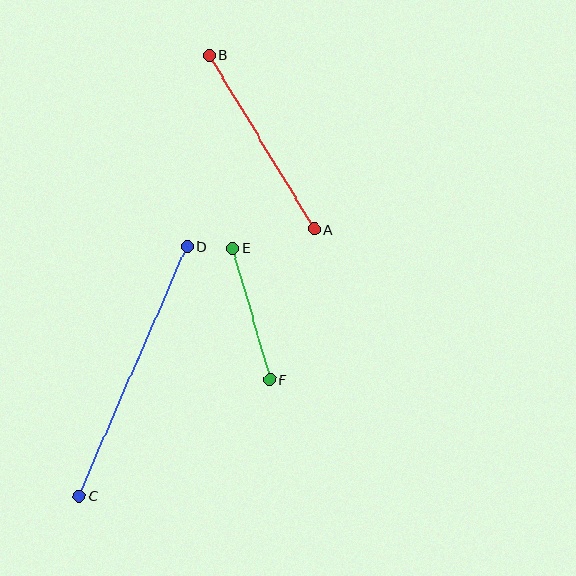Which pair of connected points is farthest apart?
Points C and D are farthest apart.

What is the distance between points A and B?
The distance is approximately 204 pixels.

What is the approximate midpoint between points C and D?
The midpoint is at approximately (133, 371) pixels.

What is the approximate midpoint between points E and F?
The midpoint is at approximately (251, 314) pixels.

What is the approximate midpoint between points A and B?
The midpoint is at approximately (262, 142) pixels.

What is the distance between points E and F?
The distance is approximately 136 pixels.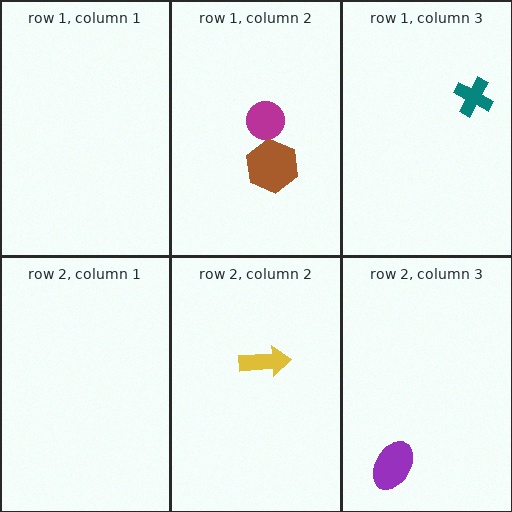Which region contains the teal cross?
The row 1, column 3 region.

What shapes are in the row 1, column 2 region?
The magenta circle, the brown hexagon.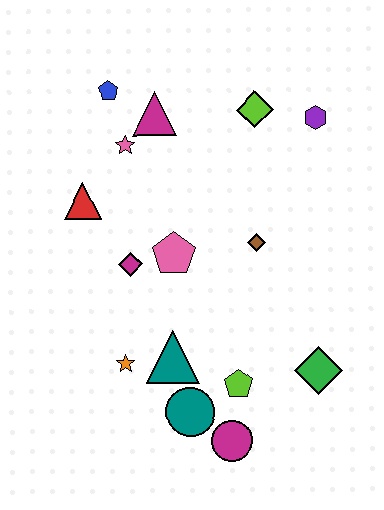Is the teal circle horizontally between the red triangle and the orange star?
No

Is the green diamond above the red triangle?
No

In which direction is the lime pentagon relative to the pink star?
The lime pentagon is below the pink star.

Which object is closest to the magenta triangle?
The pink star is closest to the magenta triangle.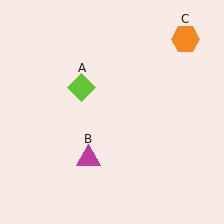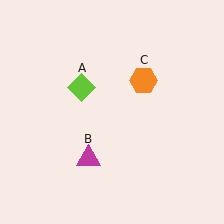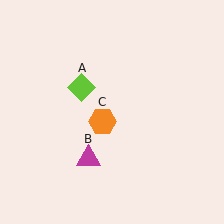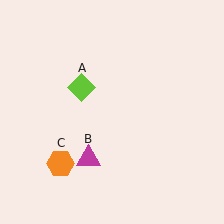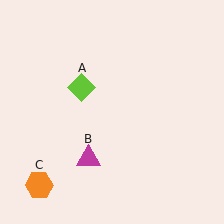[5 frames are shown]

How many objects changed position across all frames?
1 object changed position: orange hexagon (object C).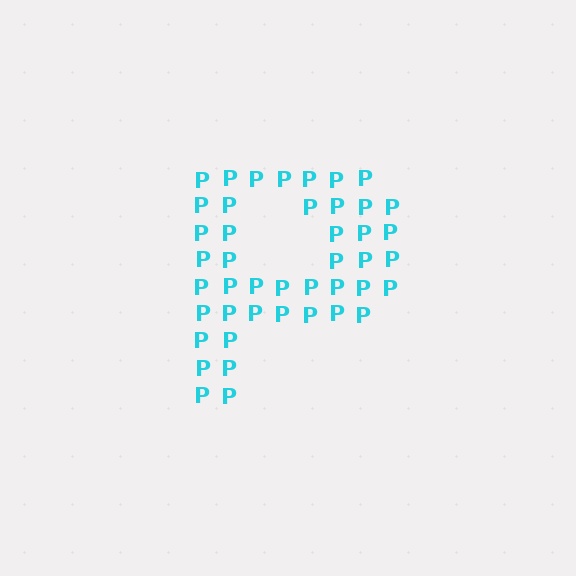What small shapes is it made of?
It is made of small letter P's.